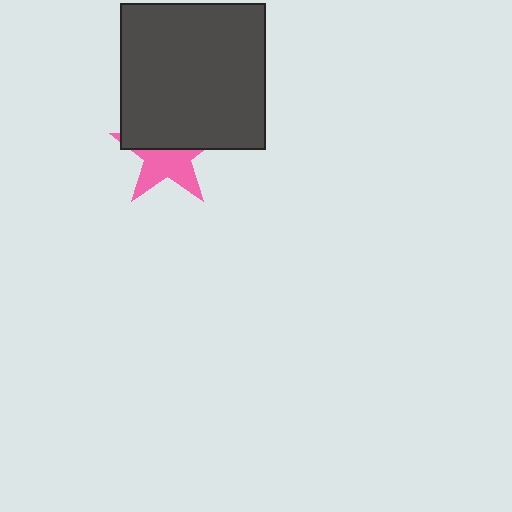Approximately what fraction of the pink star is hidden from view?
Roughly 48% of the pink star is hidden behind the dark gray square.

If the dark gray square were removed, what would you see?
You would see the complete pink star.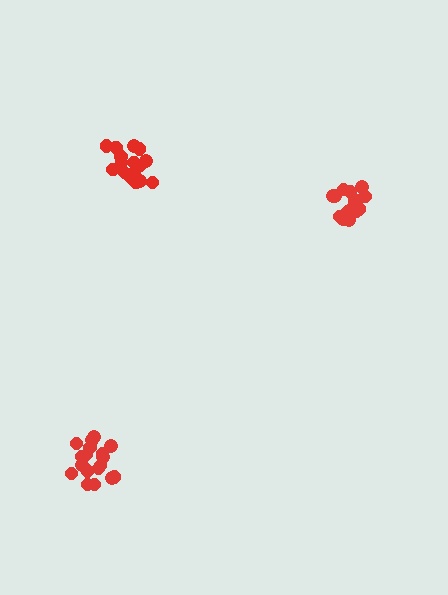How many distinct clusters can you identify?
There are 3 distinct clusters.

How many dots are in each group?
Group 1: 15 dots, Group 2: 16 dots, Group 3: 18 dots (49 total).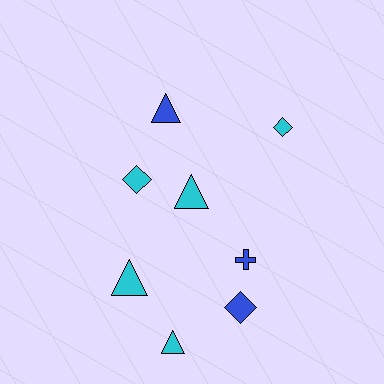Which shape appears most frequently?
Triangle, with 4 objects.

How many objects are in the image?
There are 8 objects.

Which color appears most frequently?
Cyan, with 5 objects.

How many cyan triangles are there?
There are 3 cyan triangles.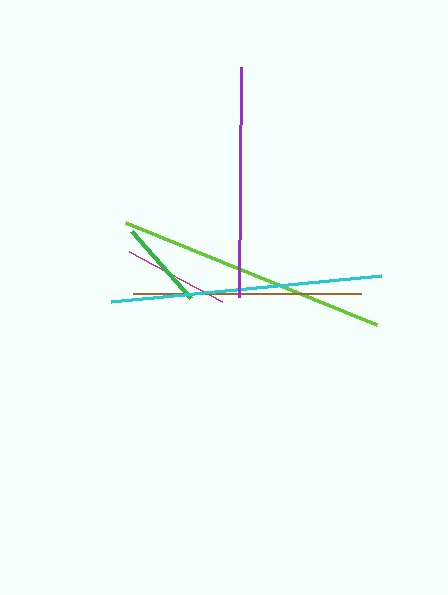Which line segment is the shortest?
The green line is the shortest at approximately 90 pixels.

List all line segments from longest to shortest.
From longest to shortest: lime, cyan, purple, brown, magenta, green.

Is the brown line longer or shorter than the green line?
The brown line is longer than the green line.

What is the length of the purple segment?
The purple segment is approximately 229 pixels long.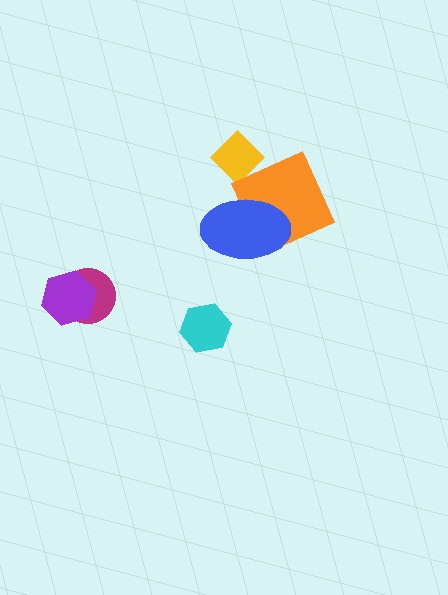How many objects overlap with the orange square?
1 object overlaps with the orange square.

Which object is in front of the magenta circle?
The purple hexagon is in front of the magenta circle.